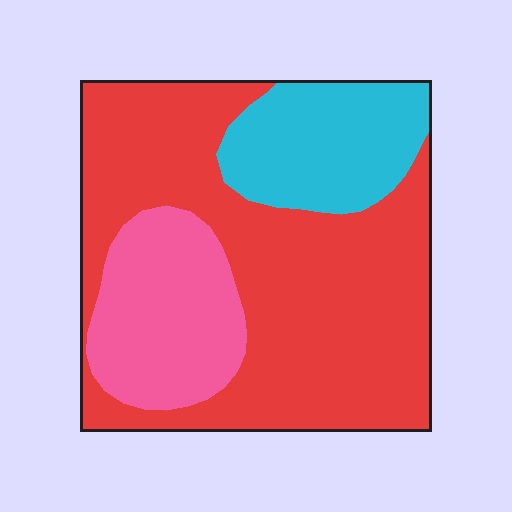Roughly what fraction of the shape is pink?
Pink takes up about one fifth (1/5) of the shape.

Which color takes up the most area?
Red, at roughly 60%.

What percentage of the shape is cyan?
Cyan takes up about one fifth (1/5) of the shape.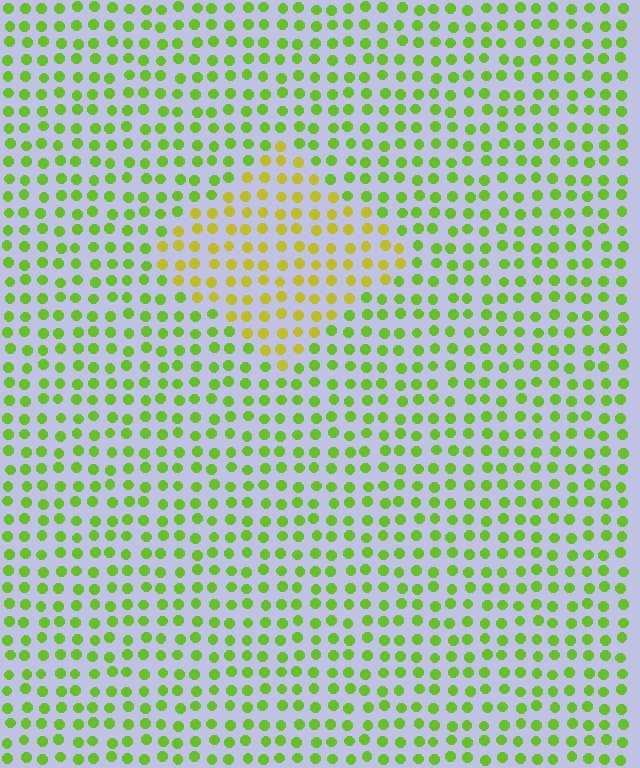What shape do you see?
I see a diamond.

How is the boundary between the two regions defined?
The boundary is defined purely by a slight shift in hue (about 38 degrees). Spacing, size, and orientation are identical on both sides.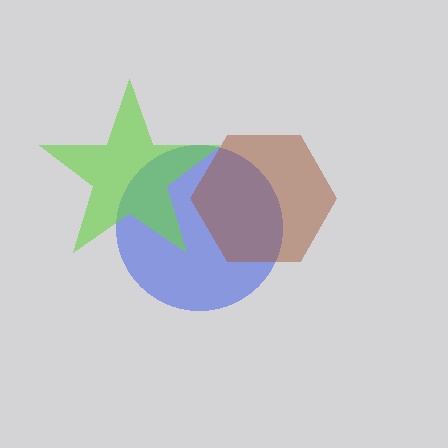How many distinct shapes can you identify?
There are 3 distinct shapes: a blue circle, a brown hexagon, a lime star.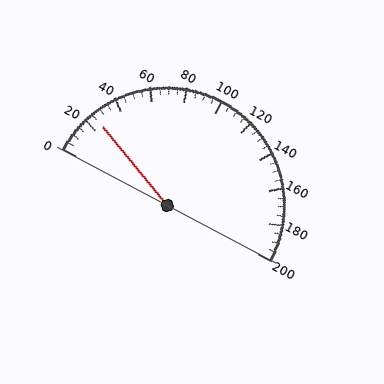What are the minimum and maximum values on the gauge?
The gauge ranges from 0 to 200.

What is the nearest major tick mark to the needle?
The nearest major tick mark is 20.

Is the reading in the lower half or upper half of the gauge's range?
The reading is in the lower half of the range (0 to 200).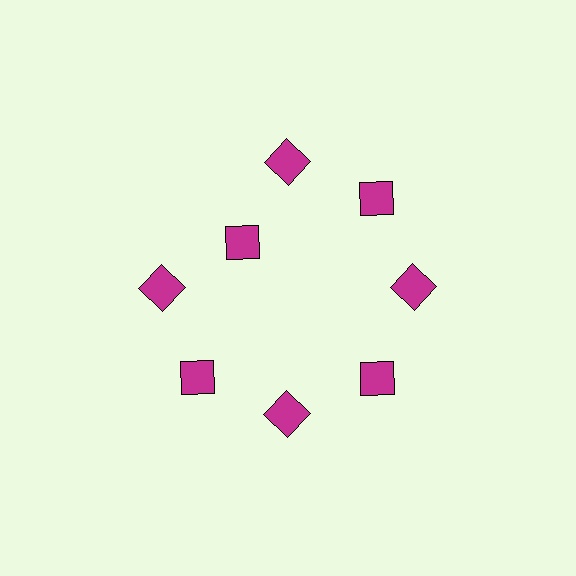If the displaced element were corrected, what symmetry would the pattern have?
It would have 8-fold rotational symmetry — the pattern would map onto itself every 45 degrees.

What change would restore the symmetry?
The symmetry would be restored by moving it outward, back onto the ring so that all 8 diamonds sit at equal angles and equal distance from the center.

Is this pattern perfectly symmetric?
No. The 8 magenta diamonds are arranged in a ring, but one element near the 10 o'clock position is pulled inward toward the center, breaking the 8-fold rotational symmetry.